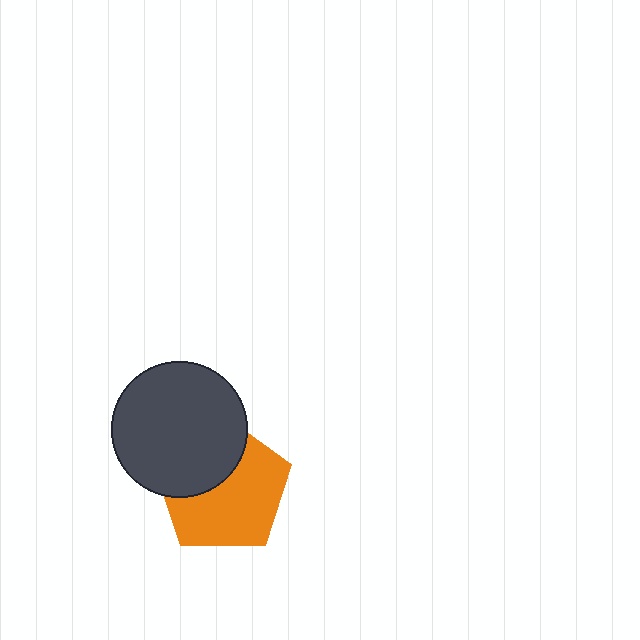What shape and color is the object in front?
The object in front is a dark gray circle.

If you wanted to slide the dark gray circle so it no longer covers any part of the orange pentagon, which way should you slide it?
Slide it toward the upper-left — that is the most direct way to separate the two shapes.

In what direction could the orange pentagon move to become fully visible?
The orange pentagon could move toward the lower-right. That would shift it out from behind the dark gray circle entirely.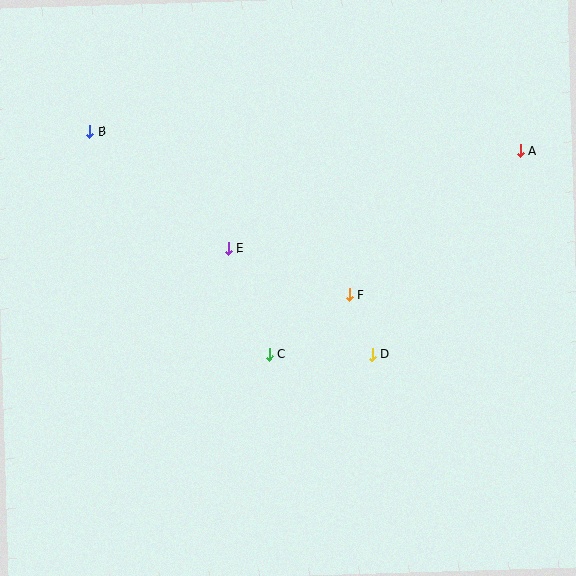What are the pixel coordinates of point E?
Point E is at (228, 248).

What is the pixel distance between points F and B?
The distance between F and B is 307 pixels.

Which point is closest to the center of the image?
Point F at (350, 295) is closest to the center.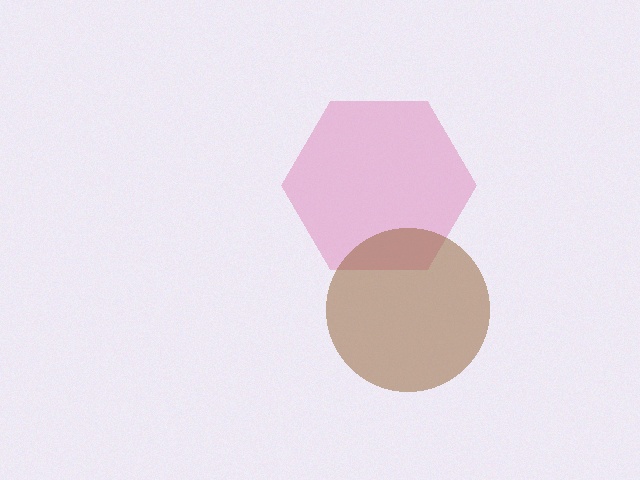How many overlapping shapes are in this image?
There are 2 overlapping shapes in the image.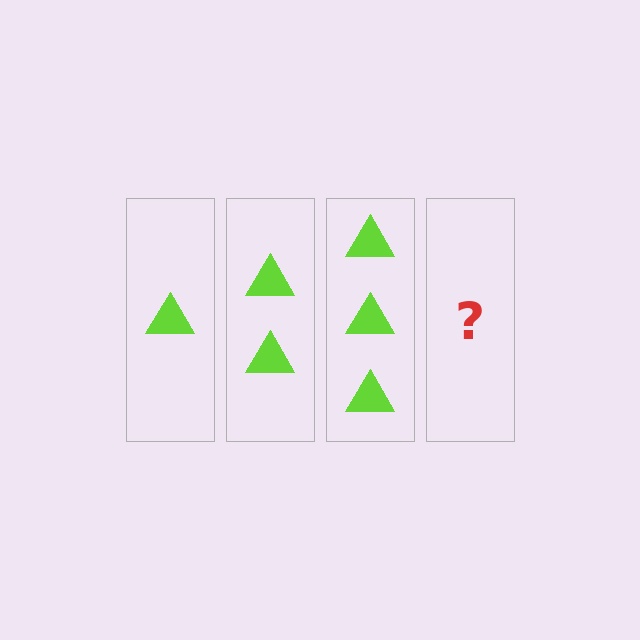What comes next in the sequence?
The next element should be 4 triangles.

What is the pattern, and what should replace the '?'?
The pattern is that each step adds one more triangle. The '?' should be 4 triangles.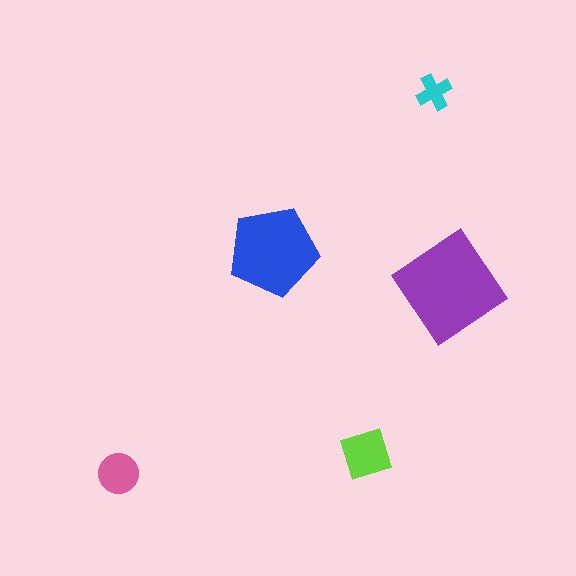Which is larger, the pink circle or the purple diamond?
The purple diamond.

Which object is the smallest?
The cyan cross.